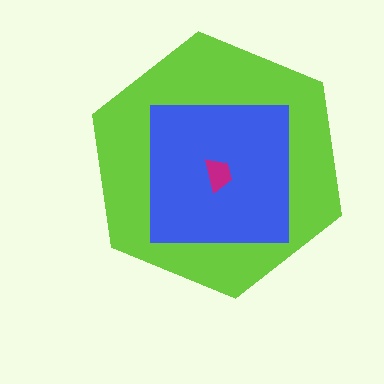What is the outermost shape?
The lime hexagon.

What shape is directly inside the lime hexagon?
The blue square.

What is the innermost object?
The magenta trapezoid.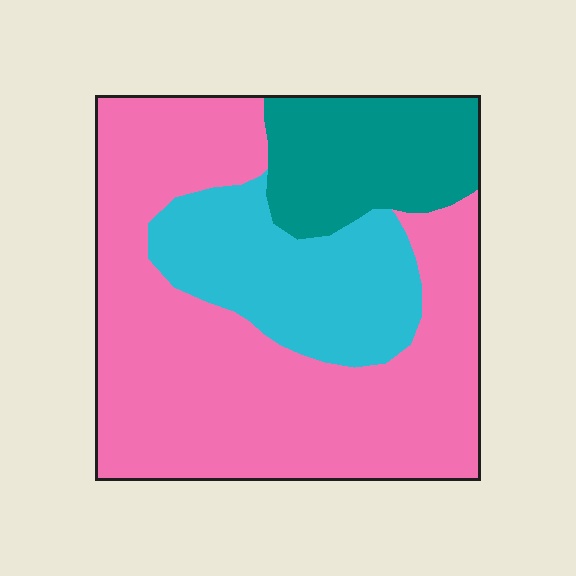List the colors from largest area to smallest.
From largest to smallest: pink, cyan, teal.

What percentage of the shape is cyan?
Cyan covers 22% of the shape.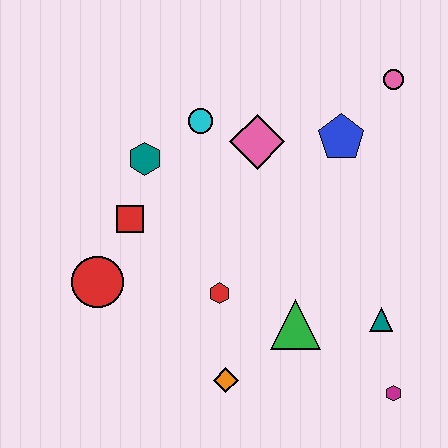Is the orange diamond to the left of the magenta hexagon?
Yes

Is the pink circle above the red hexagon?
Yes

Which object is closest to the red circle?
The red square is closest to the red circle.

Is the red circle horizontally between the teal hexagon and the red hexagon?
No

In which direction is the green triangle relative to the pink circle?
The green triangle is below the pink circle.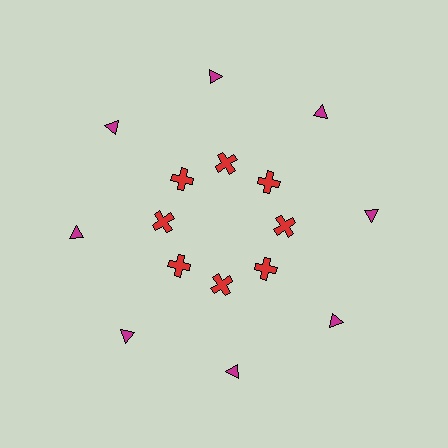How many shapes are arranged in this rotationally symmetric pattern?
There are 16 shapes, arranged in 8 groups of 2.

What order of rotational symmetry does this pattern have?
This pattern has 8-fold rotational symmetry.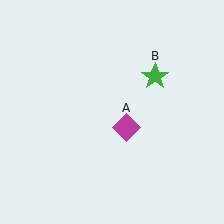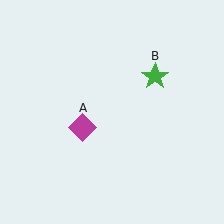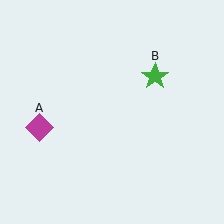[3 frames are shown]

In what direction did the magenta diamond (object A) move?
The magenta diamond (object A) moved left.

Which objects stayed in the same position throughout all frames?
Green star (object B) remained stationary.